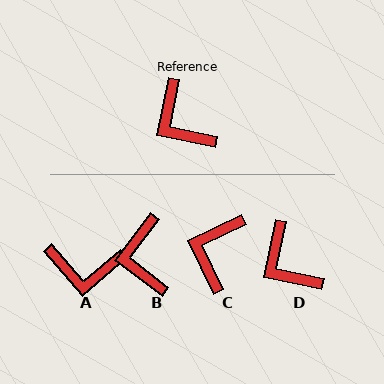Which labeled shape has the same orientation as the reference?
D.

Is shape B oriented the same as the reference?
No, it is off by about 26 degrees.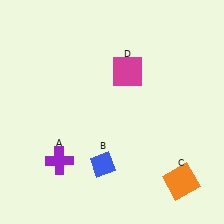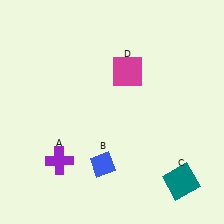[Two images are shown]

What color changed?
The square (C) changed from orange in Image 1 to teal in Image 2.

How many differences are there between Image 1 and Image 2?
There is 1 difference between the two images.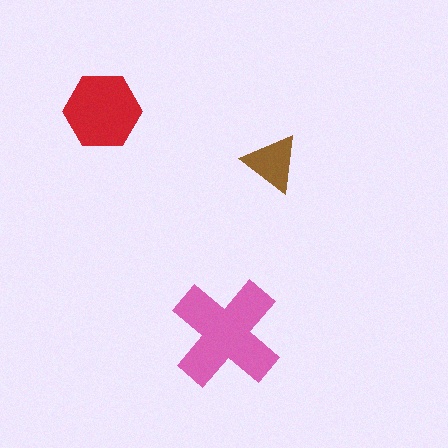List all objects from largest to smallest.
The pink cross, the red hexagon, the brown triangle.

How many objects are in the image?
There are 3 objects in the image.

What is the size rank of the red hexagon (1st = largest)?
2nd.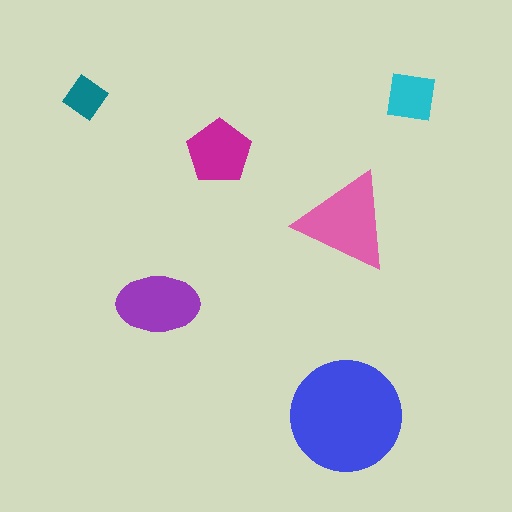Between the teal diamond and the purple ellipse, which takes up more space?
The purple ellipse.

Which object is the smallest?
The teal diamond.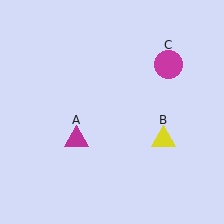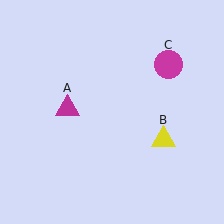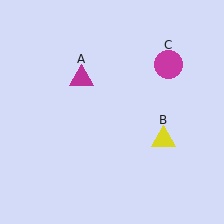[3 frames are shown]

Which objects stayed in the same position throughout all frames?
Yellow triangle (object B) and magenta circle (object C) remained stationary.